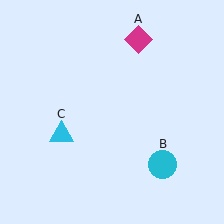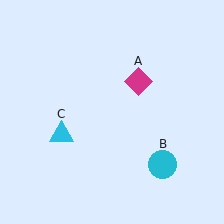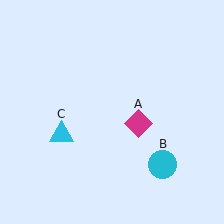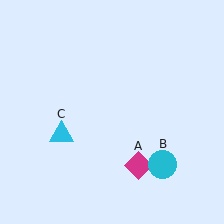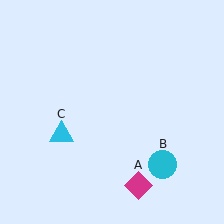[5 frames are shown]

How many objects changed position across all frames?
1 object changed position: magenta diamond (object A).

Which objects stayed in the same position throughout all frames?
Cyan circle (object B) and cyan triangle (object C) remained stationary.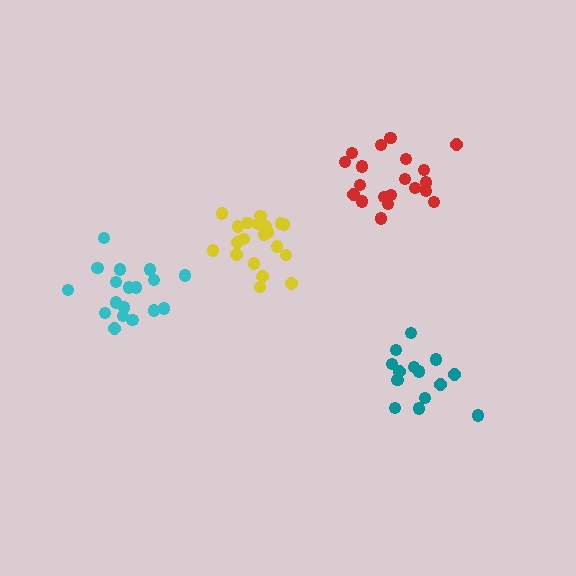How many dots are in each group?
Group 1: 20 dots, Group 2: 14 dots, Group 3: 20 dots, Group 4: 18 dots (72 total).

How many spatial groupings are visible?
There are 4 spatial groupings.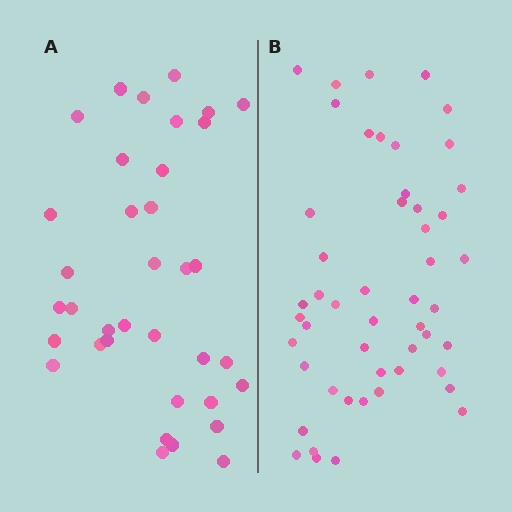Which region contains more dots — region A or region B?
Region B (the right region) has more dots.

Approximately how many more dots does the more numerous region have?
Region B has approximately 15 more dots than region A.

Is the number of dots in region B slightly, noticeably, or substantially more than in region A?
Region B has noticeably more, but not dramatically so. The ratio is roughly 1.4 to 1.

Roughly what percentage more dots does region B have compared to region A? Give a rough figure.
About 40% more.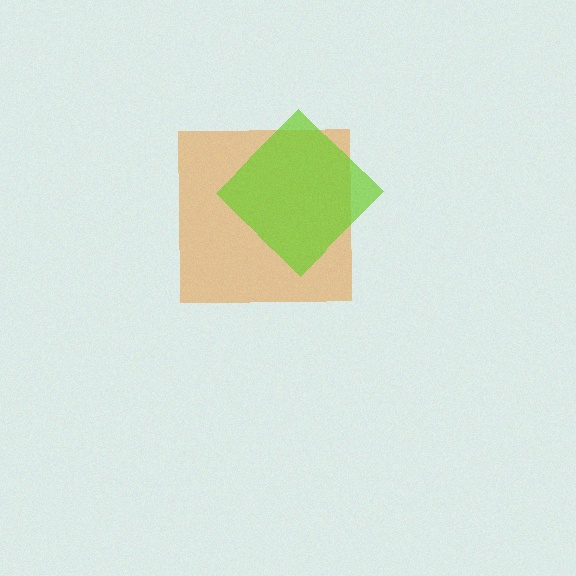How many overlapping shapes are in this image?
There are 2 overlapping shapes in the image.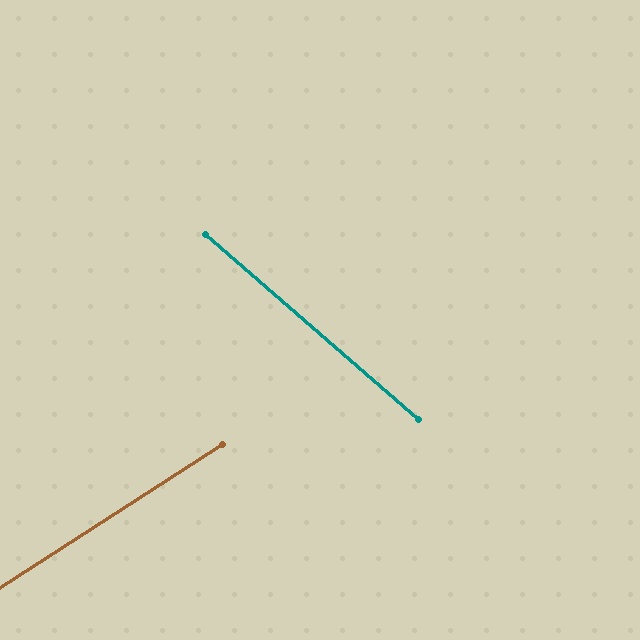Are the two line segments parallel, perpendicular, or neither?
Neither parallel nor perpendicular — they differ by about 74°.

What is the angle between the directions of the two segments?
Approximately 74 degrees.